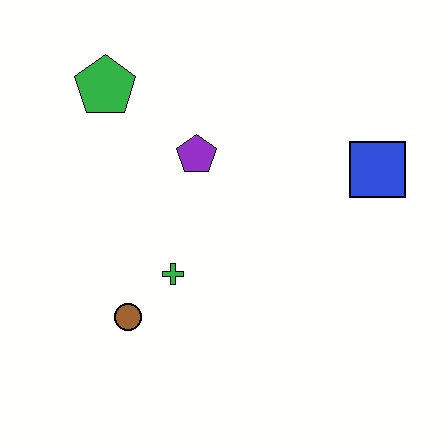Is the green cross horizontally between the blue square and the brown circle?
Yes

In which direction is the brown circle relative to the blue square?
The brown circle is to the left of the blue square.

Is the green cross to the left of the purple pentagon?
Yes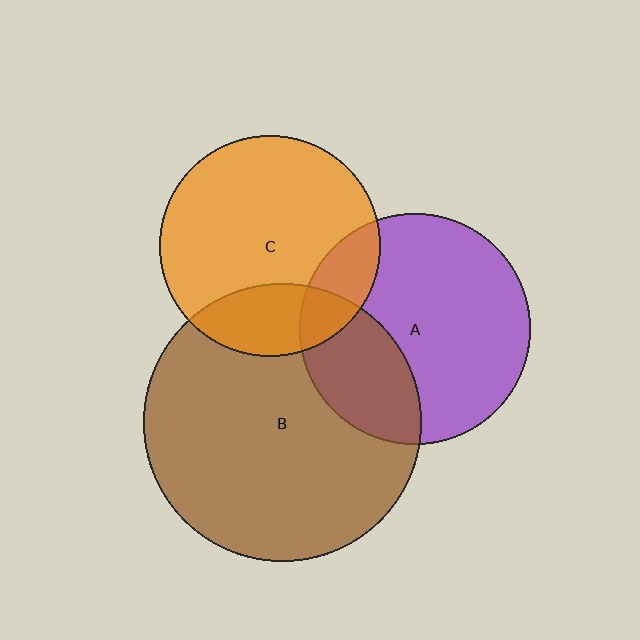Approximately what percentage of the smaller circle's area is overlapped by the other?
Approximately 25%.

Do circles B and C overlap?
Yes.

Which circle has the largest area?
Circle B (brown).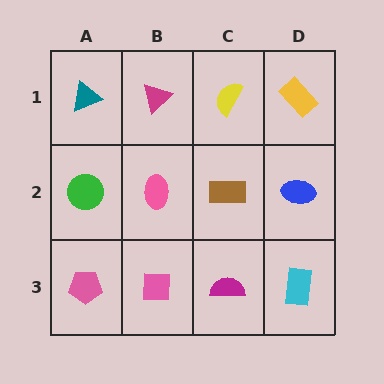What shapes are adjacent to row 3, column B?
A pink ellipse (row 2, column B), a pink pentagon (row 3, column A), a magenta semicircle (row 3, column C).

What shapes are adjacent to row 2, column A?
A teal triangle (row 1, column A), a pink pentagon (row 3, column A), a pink ellipse (row 2, column B).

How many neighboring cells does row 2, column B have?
4.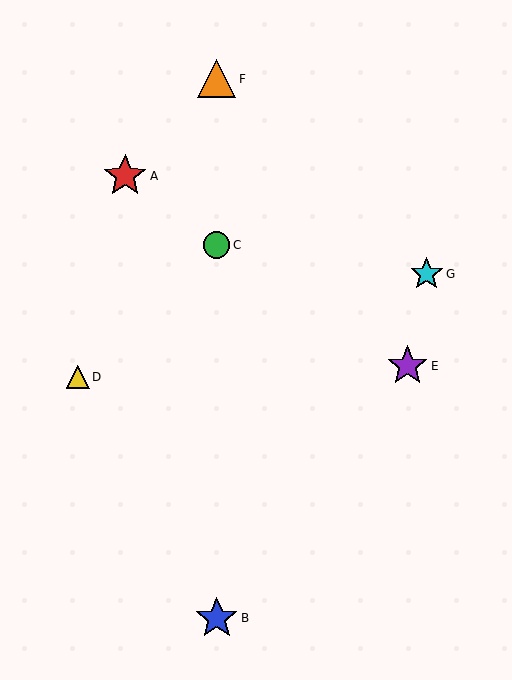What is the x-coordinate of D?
Object D is at x≈78.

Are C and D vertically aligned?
No, C is at x≈217 and D is at x≈78.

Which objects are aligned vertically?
Objects B, C, F are aligned vertically.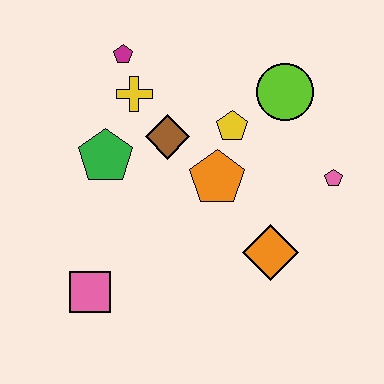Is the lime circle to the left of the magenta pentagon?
No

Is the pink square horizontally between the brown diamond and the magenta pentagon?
No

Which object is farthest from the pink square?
The lime circle is farthest from the pink square.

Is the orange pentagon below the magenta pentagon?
Yes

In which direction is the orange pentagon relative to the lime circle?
The orange pentagon is below the lime circle.